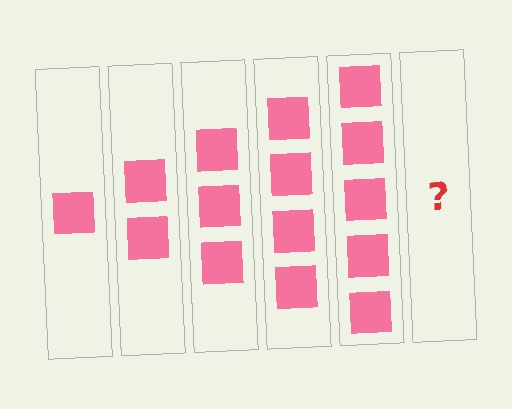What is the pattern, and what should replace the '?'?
The pattern is that each step adds one more square. The '?' should be 6 squares.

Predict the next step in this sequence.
The next step is 6 squares.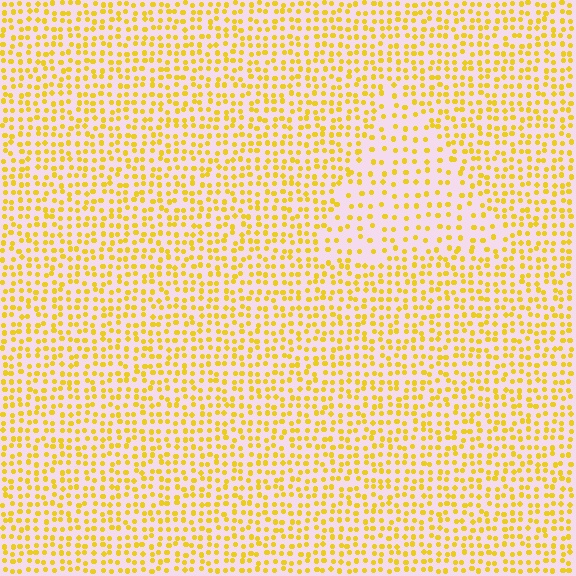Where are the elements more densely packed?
The elements are more densely packed outside the triangle boundary.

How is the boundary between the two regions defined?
The boundary is defined by a change in element density (approximately 1.8x ratio). All elements are the same color, size, and shape.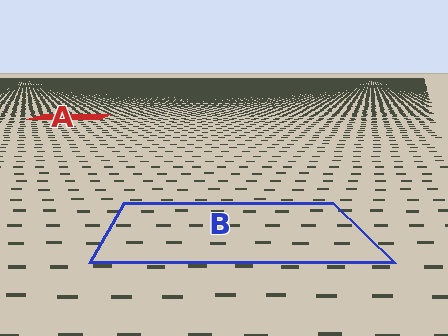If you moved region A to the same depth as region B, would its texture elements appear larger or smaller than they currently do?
They would appear larger. At a closer depth, the same texture elements are projected at a bigger on-screen size.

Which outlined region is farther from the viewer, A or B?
Region A is farther from the viewer — the texture elements inside it appear smaller and more densely packed.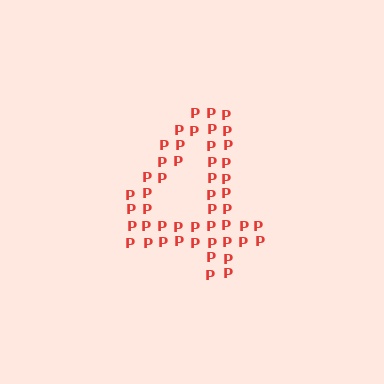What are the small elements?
The small elements are letter P's.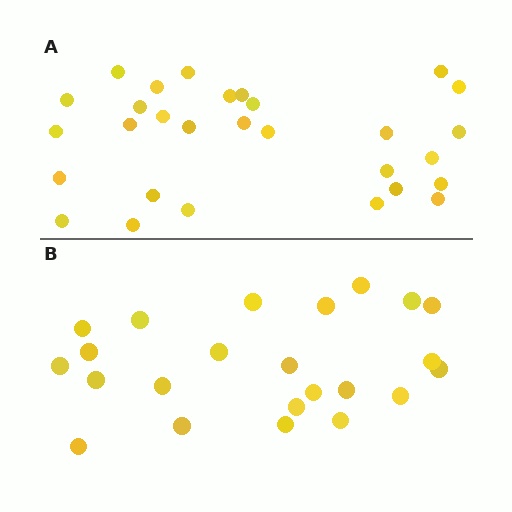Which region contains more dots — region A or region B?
Region A (the top region) has more dots.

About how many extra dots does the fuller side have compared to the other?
Region A has about 6 more dots than region B.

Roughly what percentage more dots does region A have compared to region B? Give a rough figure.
About 25% more.